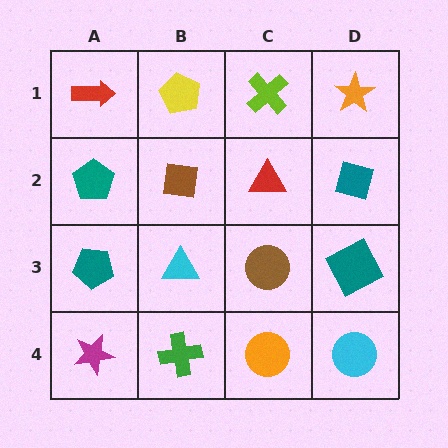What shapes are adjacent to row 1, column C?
A red triangle (row 2, column C), a yellow pentagon (row 1, column B), an orange star (row 1, column D).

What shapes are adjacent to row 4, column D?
A teal square (row 3, column D), an orange circle (row 4, column C).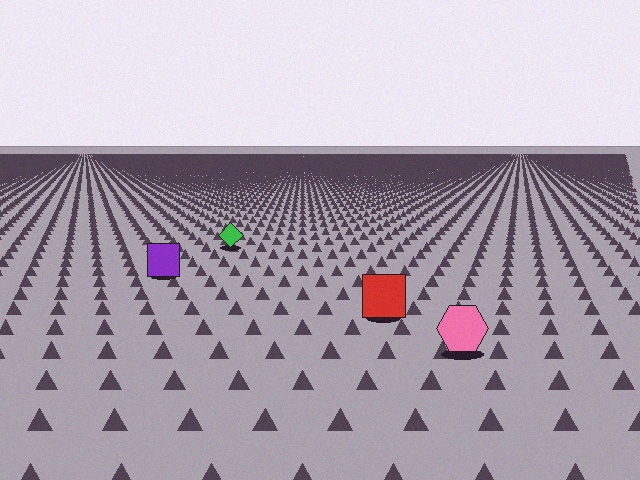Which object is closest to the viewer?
The pink hexagon is closest. The texture marks near it are larger and more spread out.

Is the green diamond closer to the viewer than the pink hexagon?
No. The pink hexagon is closer — you can tell from the texture gradient: the ground texture is coarser near it.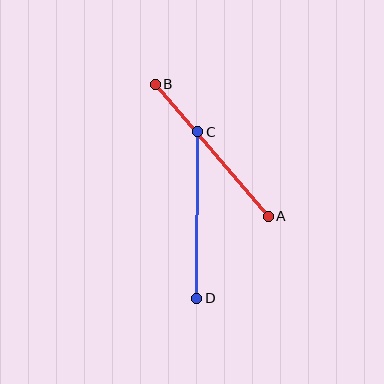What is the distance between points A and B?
The distance is approximately 174 pixels.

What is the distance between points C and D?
The distance is approximately 167 pixels.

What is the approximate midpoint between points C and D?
The midpoint is at approximately (197, 215) pixels.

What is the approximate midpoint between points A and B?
The midpoint is at approximately (212, 150) pixels.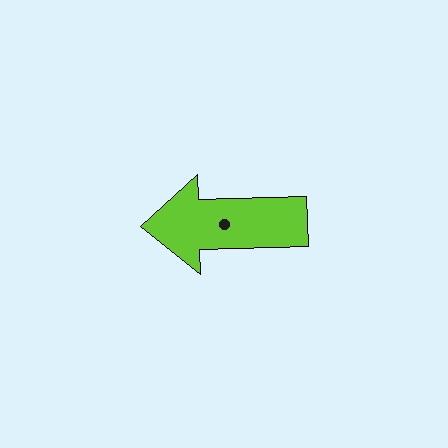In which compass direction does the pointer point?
West.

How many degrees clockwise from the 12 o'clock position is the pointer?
Approximately 268 degrees.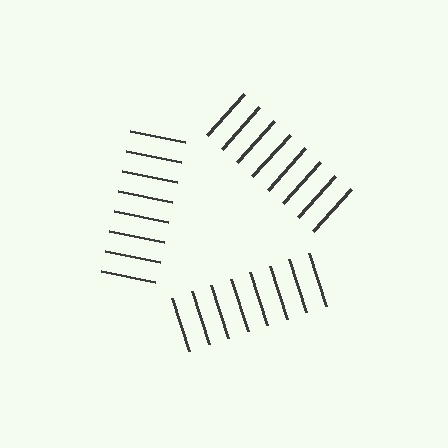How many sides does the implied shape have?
3 sides — the line-ends trace a triangle.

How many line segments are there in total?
24 — 8 along each of the 3 edges.